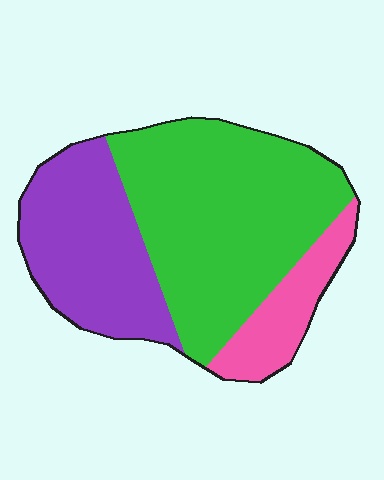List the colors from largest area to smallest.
From largest to smallest: green, purple, pink.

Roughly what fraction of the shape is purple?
Purple covers 32% of the shape.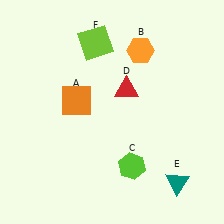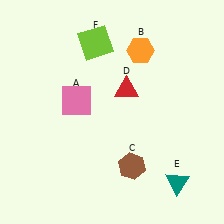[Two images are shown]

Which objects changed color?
A changed from orange to pink. C changed from lime to brown.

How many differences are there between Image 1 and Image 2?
There are 2 differences between the two images.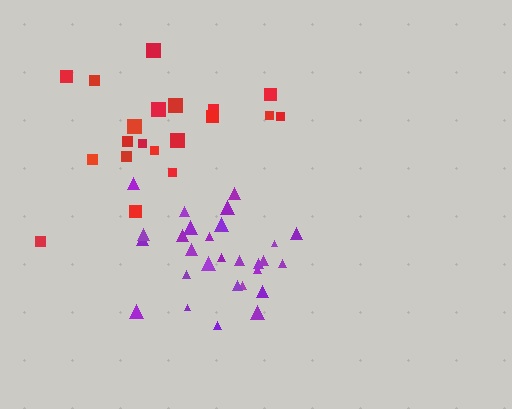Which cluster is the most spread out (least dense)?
Red.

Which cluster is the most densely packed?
Purple.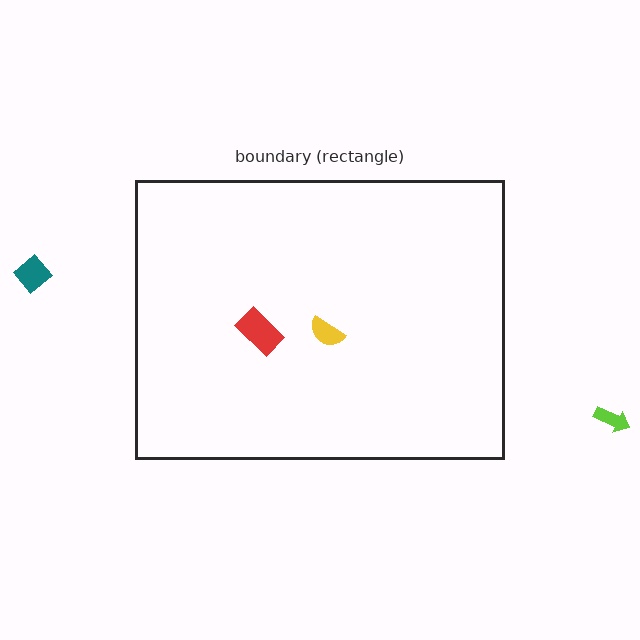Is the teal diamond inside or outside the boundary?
Outside.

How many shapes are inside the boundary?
2 inside, 2 outside.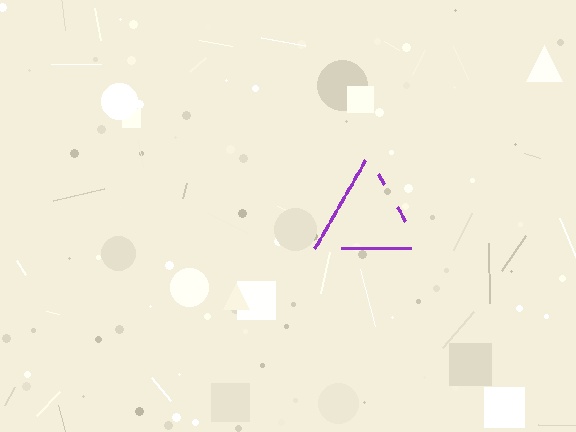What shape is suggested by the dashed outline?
The dashed outline suggests a triangle.